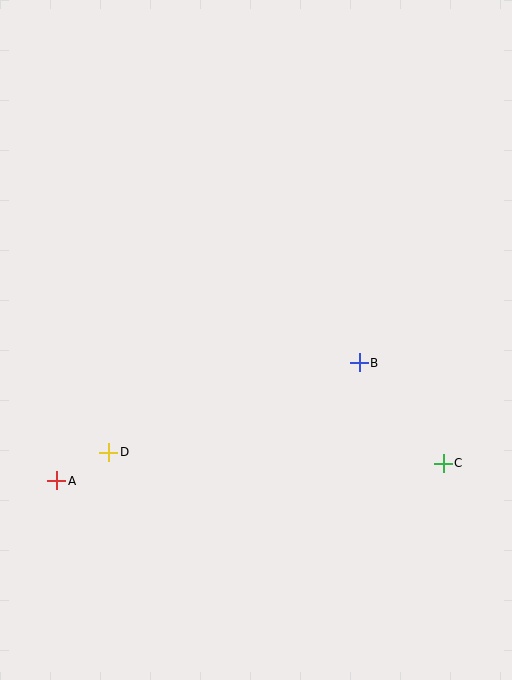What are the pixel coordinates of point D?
Point D is at (109, 452).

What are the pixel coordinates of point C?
Point C is at (443, 463).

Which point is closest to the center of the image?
Point B at (359, 363) is closest to the center.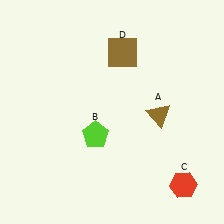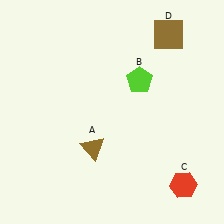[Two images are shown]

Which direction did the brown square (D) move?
The brown square (D) moved right.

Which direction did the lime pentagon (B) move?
The lime pentagon (B) moved up.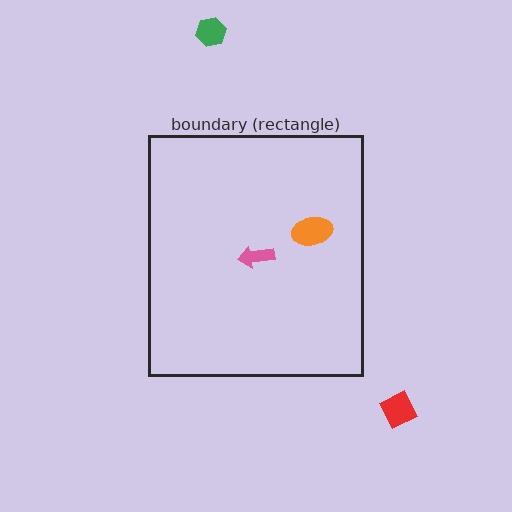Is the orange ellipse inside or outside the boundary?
Inside.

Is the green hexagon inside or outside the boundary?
Outside.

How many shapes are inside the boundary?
2 inside, 2 outside.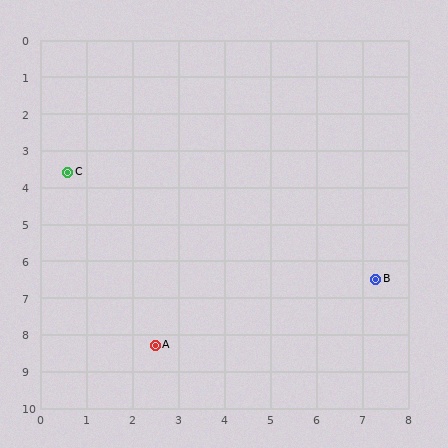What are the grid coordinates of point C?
Point C is at approximately (0.6, 3.6).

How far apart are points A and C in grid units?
Points A and C are about 5.1 grid units apart.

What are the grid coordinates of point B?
Point B is at approximately (7.3, 6.5).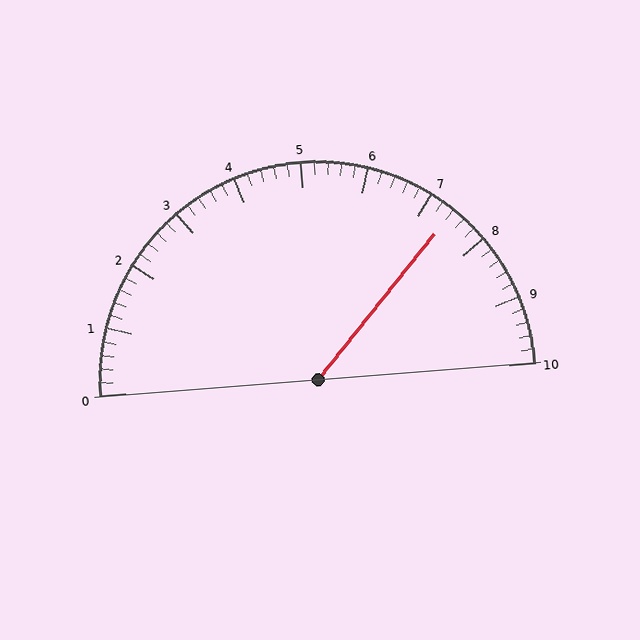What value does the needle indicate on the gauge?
The needle indicates approximately 7.4.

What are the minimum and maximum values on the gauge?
The gauge ranges from 0 to 10.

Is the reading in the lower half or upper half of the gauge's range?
The reading is in the upper half of the range (0 to 10).